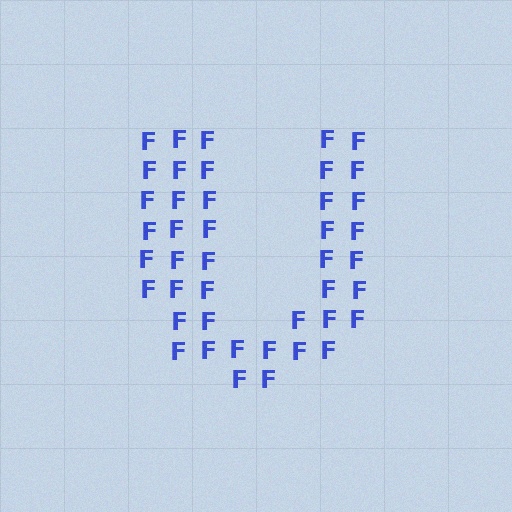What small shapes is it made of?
It is made of small letter F's.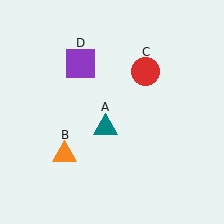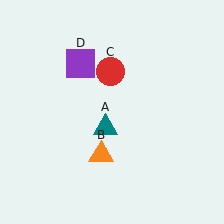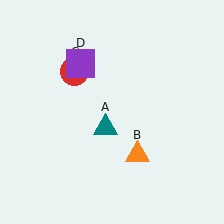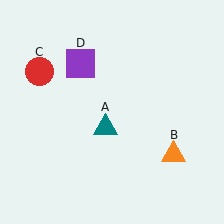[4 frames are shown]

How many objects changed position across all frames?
2 objects changed position: orange triangle (object B), red circle (object C).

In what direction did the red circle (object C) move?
The red circle (object C) moved left.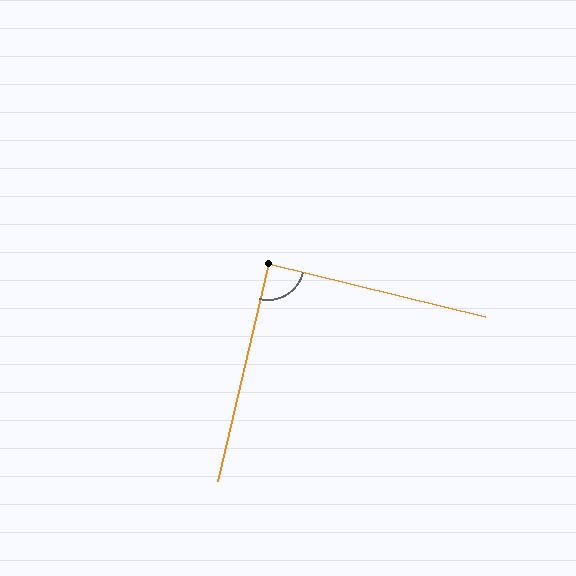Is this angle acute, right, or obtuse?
It is approximately a right angle.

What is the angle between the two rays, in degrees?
Approximately 89 degrees.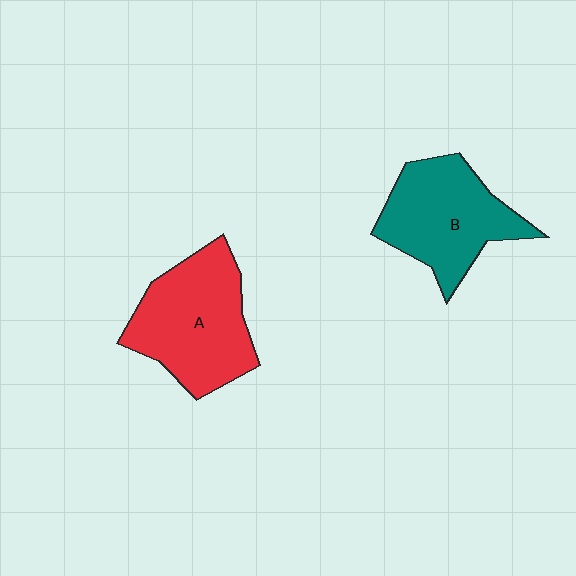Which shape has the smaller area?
Shape B (teal).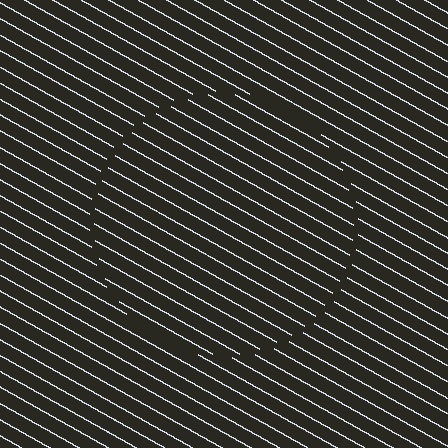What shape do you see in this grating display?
An illusory circle. The interior of the shape contains the same grating, shifted by half a period — the contour is defined by the phase discontinuity where line-ends from the inner and outer gratings abut.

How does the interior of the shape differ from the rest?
The interior of the shape contains the same grating, shifted by half a period — the contour is defined by the phase discontinuity where line-ends from the inner and outer gratings abut.